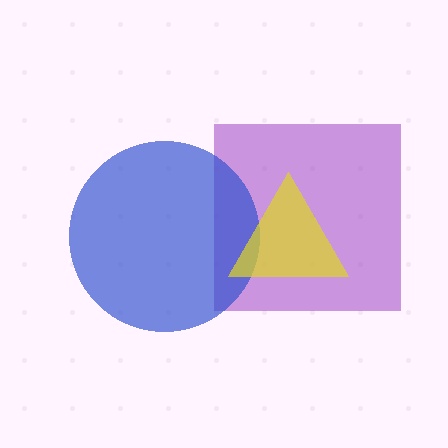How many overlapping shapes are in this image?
There are 3 overlapping shapes in the image.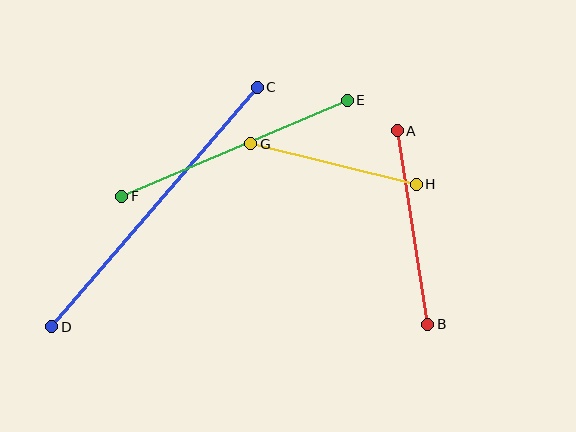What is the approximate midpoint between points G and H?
The midpoint is at approximately (334, 164) pixels.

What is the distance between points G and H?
The distance is approximately 170 pixels.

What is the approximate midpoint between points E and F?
The midpoint is at approximately (234, 148) pixels.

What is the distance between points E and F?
The distance is approximately 245 pixels.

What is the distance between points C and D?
The distance is approximately 315 pixels.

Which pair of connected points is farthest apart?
Points C and D are farthest apart.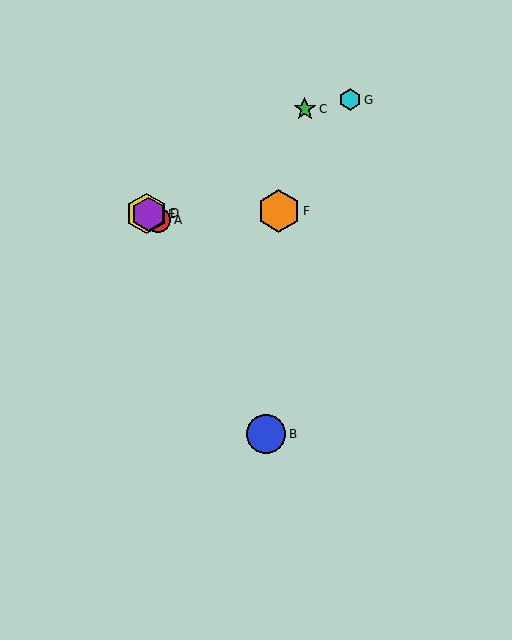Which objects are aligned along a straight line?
Objects A, D, E are aligned along a straight line.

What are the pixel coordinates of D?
Object D is at (147, 213).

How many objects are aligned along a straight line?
3 objects (A, D, E) are aligned along a straight line.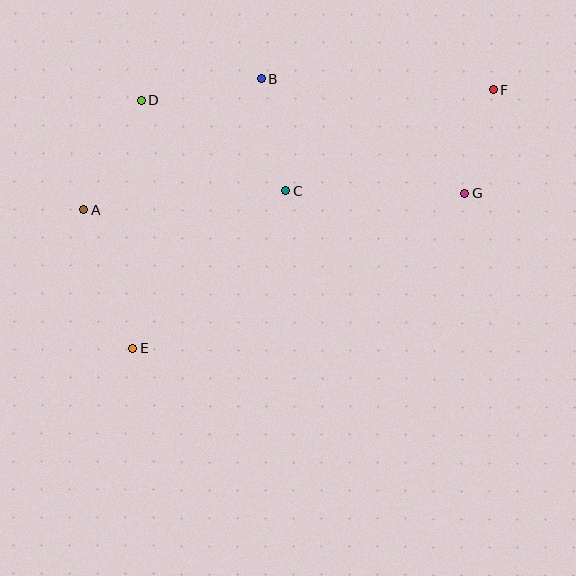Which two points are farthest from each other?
Points E and F are farthest from each other.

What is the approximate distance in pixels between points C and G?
The distance between C and G is approximately 179 pixels.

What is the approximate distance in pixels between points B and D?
The distance between B and D is approximately 122 pixels.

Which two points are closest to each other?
Points F and G are closest to each other.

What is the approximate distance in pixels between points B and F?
The distance between B and F is approximately 232 pixels.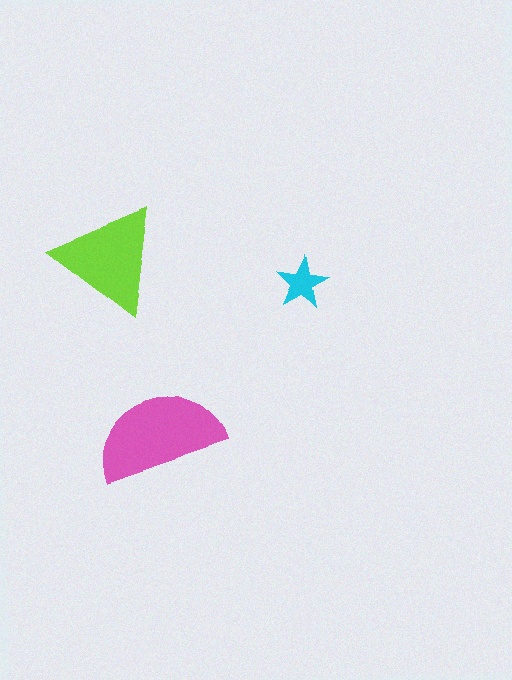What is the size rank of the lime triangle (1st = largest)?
2nd.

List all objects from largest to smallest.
The pink semicircle, the lime triangle, the cyan star.